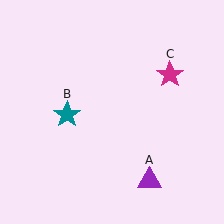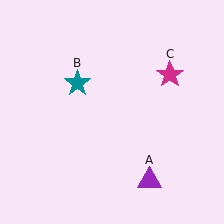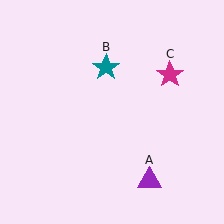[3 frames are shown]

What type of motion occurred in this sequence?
The teal star (object B) rotated clockwise around the center of the scene.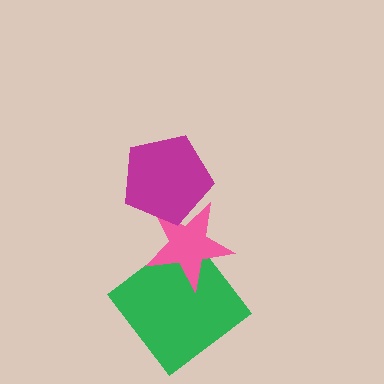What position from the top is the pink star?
The pink star is 2nd from the top.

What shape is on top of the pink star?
The magenta pentagon is on top of the pink star.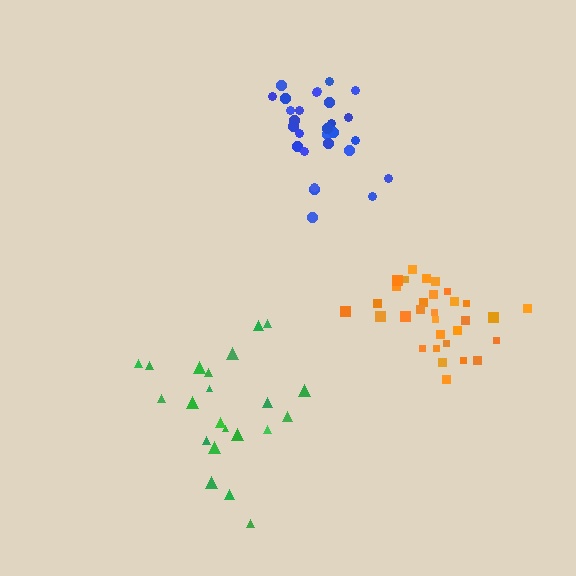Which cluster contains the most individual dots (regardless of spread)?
Orange (32).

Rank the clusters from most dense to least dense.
orange, blue, green.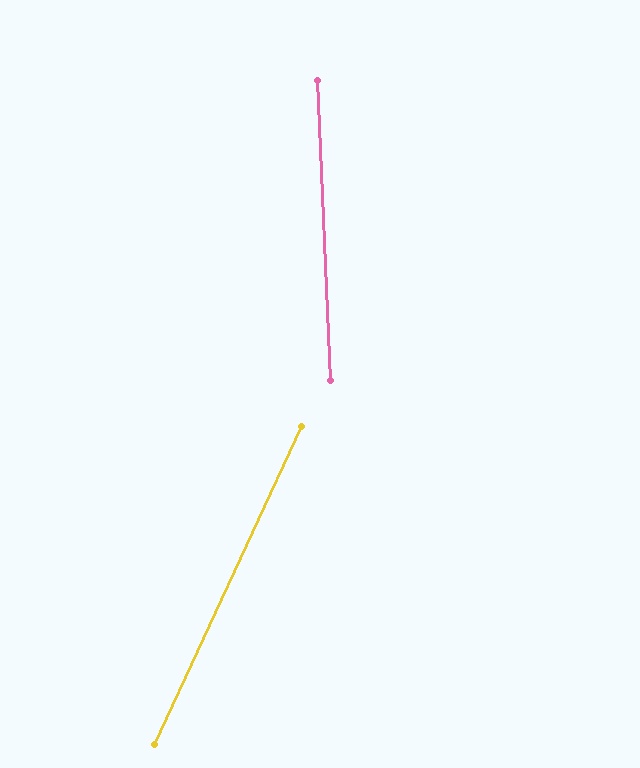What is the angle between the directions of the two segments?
Approximately 27 degrees.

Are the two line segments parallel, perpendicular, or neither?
Neither parallel nor perpendicular — they differ by about 27°.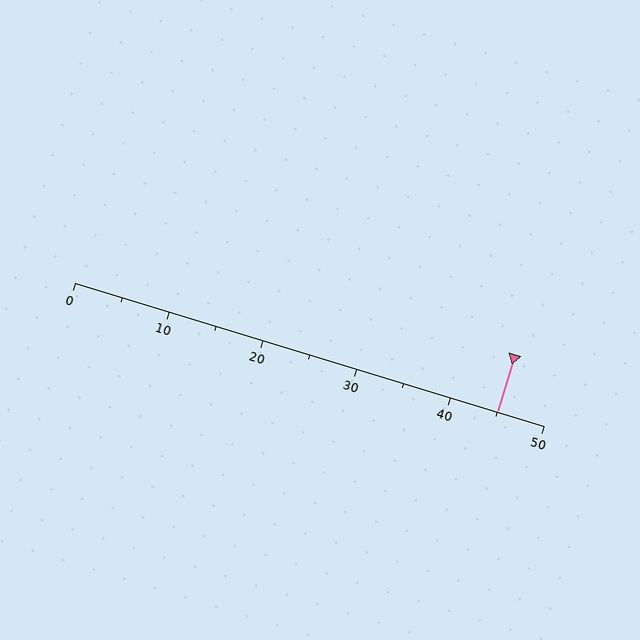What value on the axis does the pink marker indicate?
The marker indicates approximately 45.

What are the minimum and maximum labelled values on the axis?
The axis runs from 0 to 50.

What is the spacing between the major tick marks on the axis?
The major ticks are spaced 10 apart.